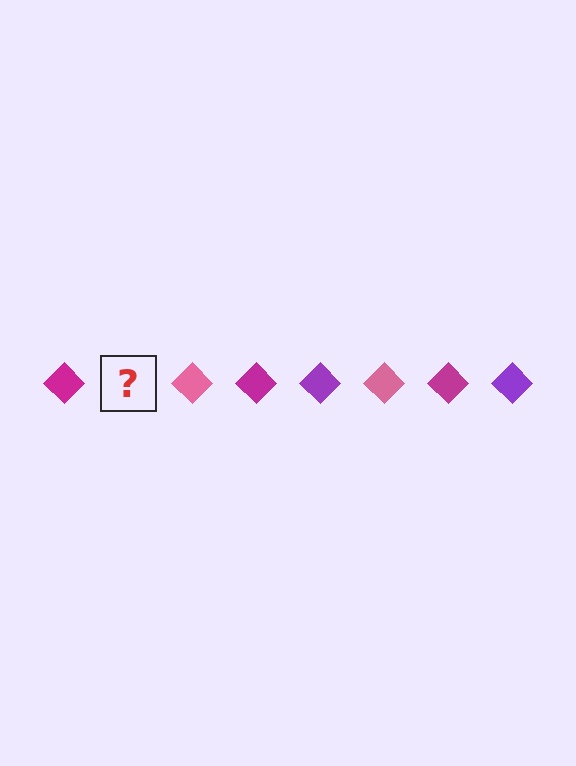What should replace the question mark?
The question mark should be replaced with a purple diamond.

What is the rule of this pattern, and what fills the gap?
The rule is that the pattern cycles through magenta, purple, pink diamonds. The gap should be filled with a purple diamond.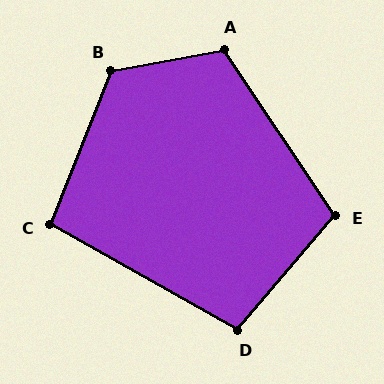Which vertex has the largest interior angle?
B, at approximately 122 degrees.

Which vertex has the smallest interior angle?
C, at approximately 98 degrees.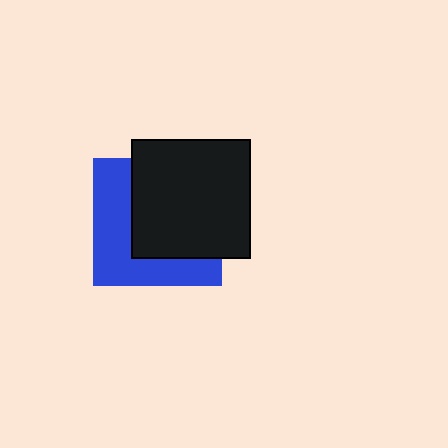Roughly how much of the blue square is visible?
A small part of it is visible (roughly 44%).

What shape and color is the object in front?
The object in front is a black square.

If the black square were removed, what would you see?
You would see the complete blue square.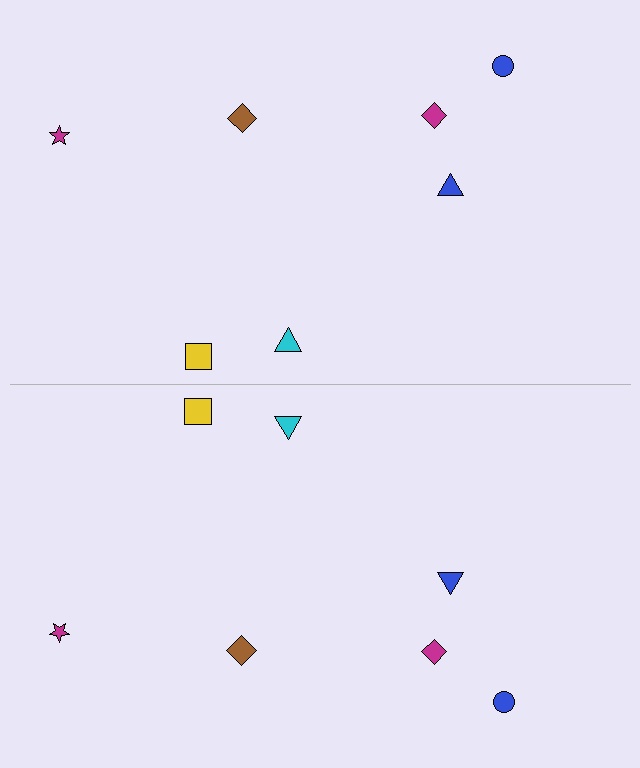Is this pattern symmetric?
Yes, this pattern has bilateral (reflection) symmetry.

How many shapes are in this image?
There are 14 shapes in this image.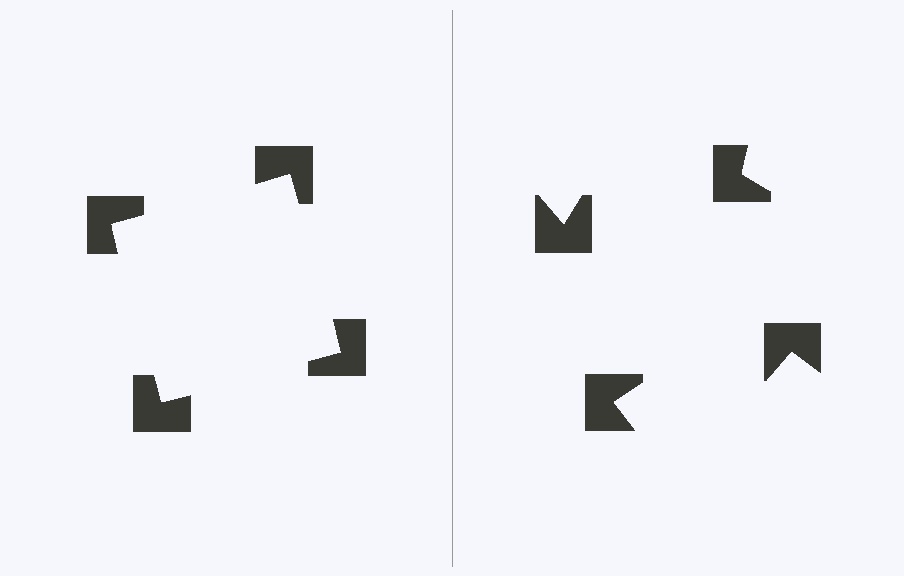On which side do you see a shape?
An illusory square appears on the left side. On the right side the wedge cuts are rotated, so no coherent shape forms.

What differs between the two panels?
The notched squares are positioned identically on both sides; only the wedge orientations differ. On the left they align to a square; on the right they are misaligned.